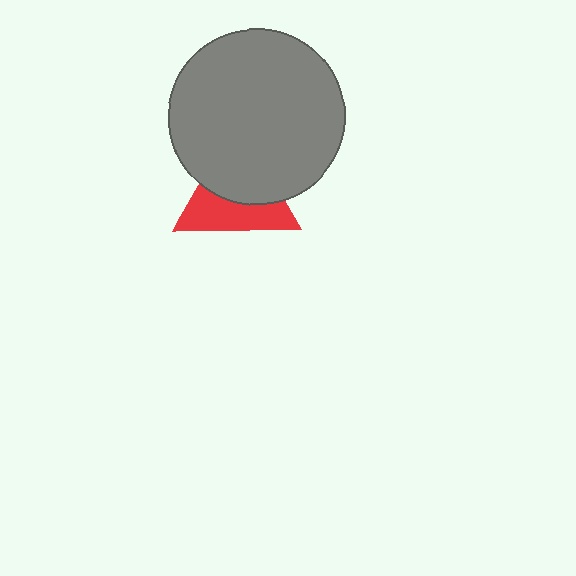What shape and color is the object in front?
The object in front is a gray circle.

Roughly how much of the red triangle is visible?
About half of it is visible (roughly 47%).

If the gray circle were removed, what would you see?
You would see the complete red triangle.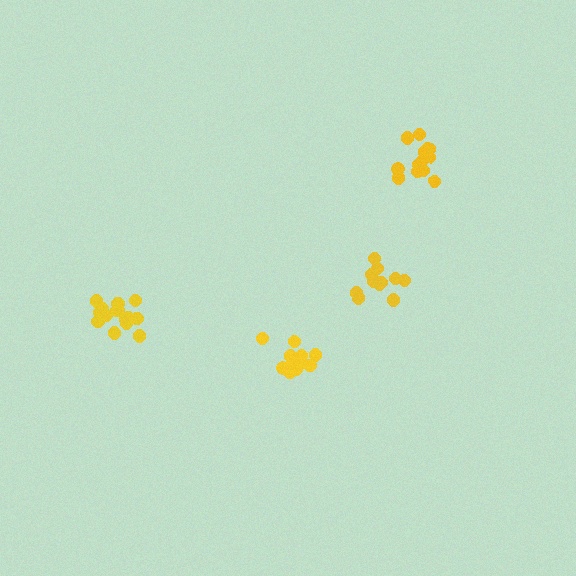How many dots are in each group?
Group 1: 11 dots, Group 2: 14 dots, Group 3: 15 dots, Group 4: 11 dots (51 total).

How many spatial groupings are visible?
There are 4 spatial groupings.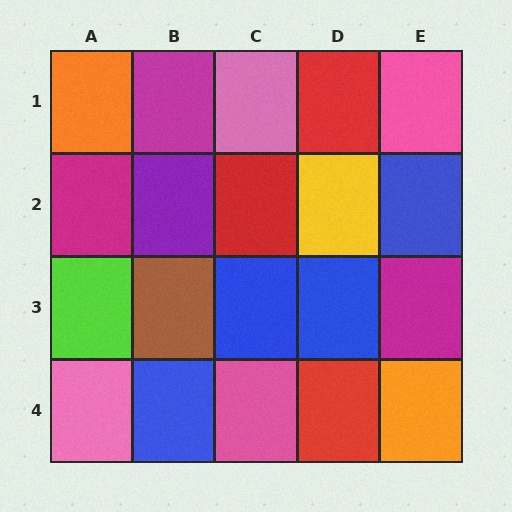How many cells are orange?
2 cells are orange.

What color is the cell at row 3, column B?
Brown.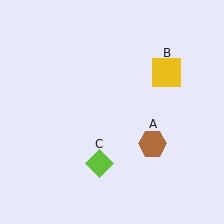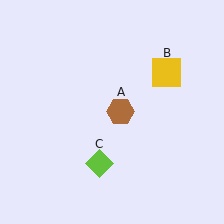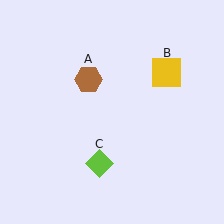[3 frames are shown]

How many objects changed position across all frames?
1 object changed position: brown hexagon (object A).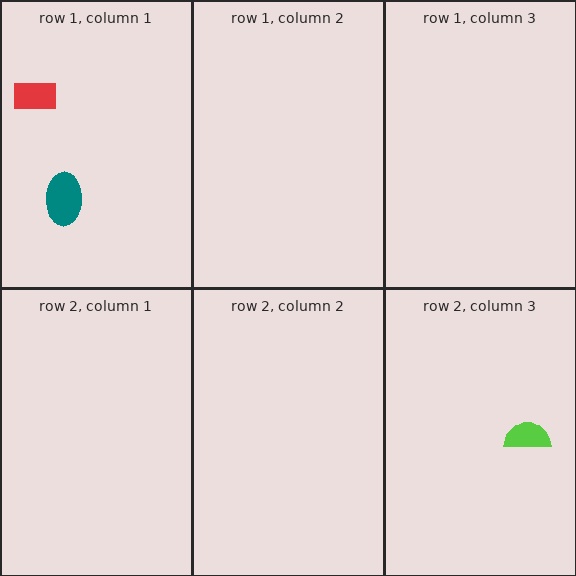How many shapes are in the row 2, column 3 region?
1.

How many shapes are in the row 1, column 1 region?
2.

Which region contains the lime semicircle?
The row 2, column 3 region.